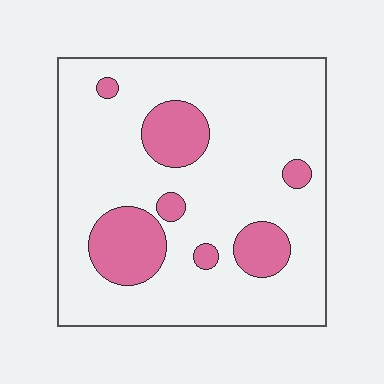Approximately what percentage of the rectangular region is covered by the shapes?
Approximately 20%.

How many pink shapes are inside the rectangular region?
7.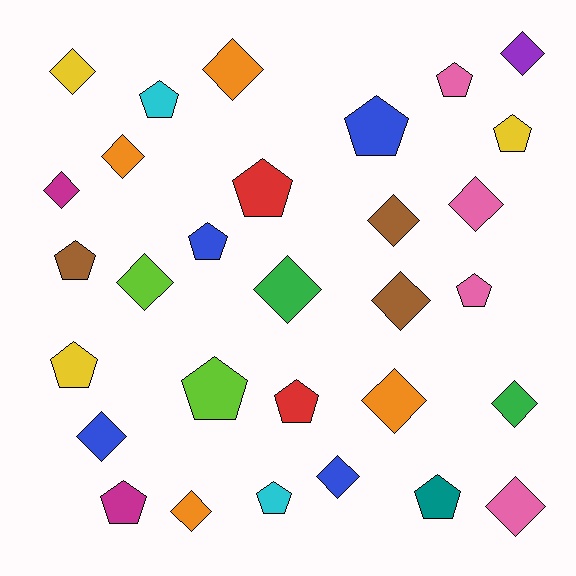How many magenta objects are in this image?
There are 2 magenta objects.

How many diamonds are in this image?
There are 16 diamonds.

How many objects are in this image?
There are 30 objects.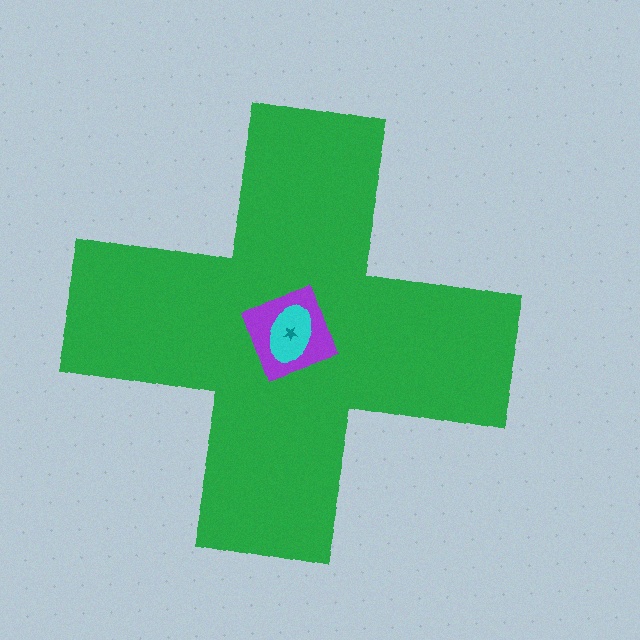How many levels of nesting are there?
4.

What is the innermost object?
The teal star.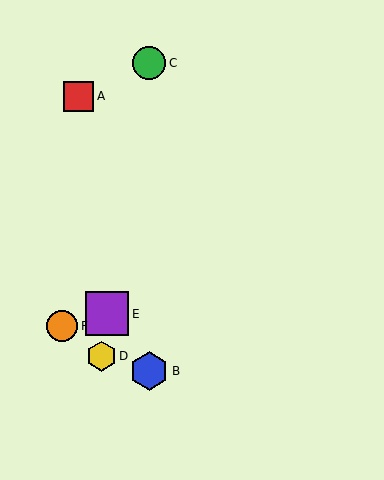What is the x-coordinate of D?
Object D is at x≈101.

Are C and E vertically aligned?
No, C is at x≈149 and E is at x≈107.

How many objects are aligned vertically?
2 objects (B, C) are aligned vertically.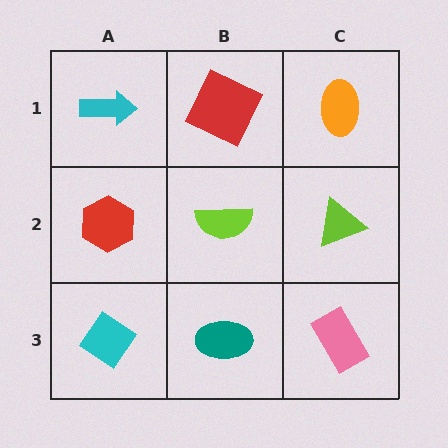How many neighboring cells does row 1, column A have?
2.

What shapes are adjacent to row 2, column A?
A cyan arrow (row 1, column A), a cyan diamond (row 3, column A), a lime semicircle (row 2, column B).